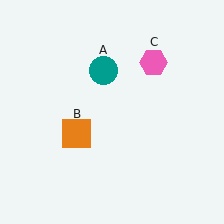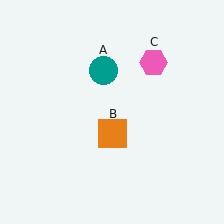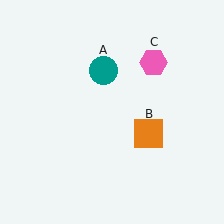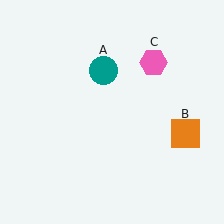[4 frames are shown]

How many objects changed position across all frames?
1 object changed position: orange square (object B).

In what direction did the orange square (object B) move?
The orange square (object B) moved right.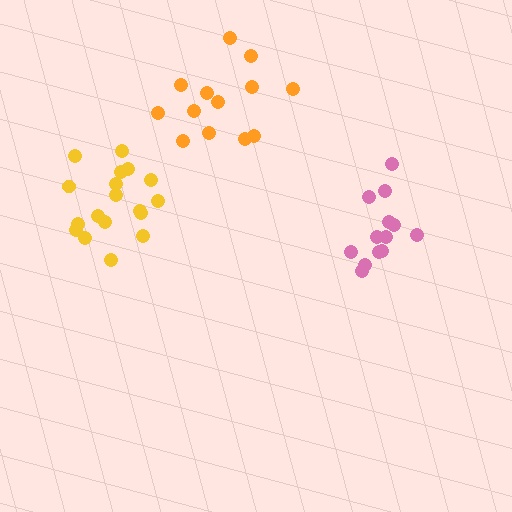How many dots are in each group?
Group 1: 13 dots, Group 2: 13 dots, Group 3: 18 dots (44 total).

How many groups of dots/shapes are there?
There are 3 groups.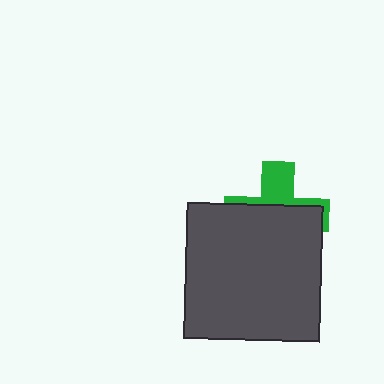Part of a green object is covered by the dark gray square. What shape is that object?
It is a cross.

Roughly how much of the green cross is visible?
A small part of it is visible (roughly 34%).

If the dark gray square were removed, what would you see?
You would see the complete green cross.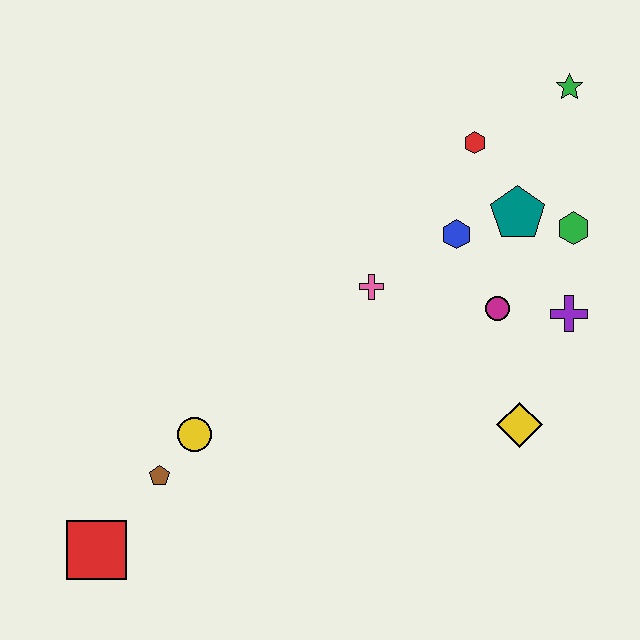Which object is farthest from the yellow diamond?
The red square is farthest from the yellow diamond.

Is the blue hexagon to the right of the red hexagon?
No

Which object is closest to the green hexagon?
The teal pentagon is closest to the green hexagon.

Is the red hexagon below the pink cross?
No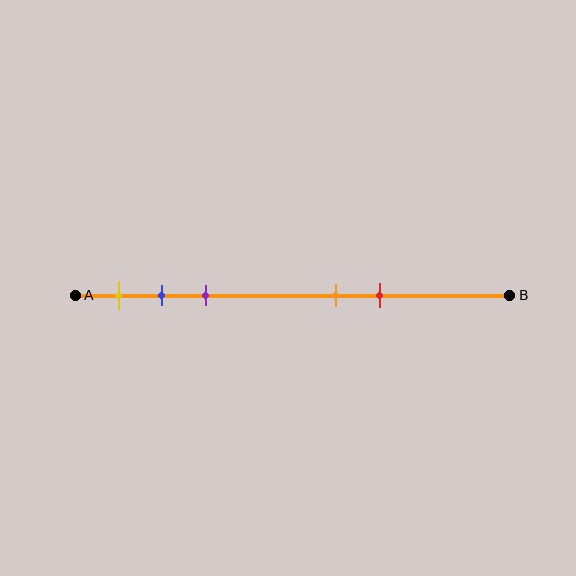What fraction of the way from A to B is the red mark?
The red mark is approximately 70% (0.7) of the way from A to B.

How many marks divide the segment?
There are 5 marks dividing the segment.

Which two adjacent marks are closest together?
The blue and purple marks are the closest adjacent pair.